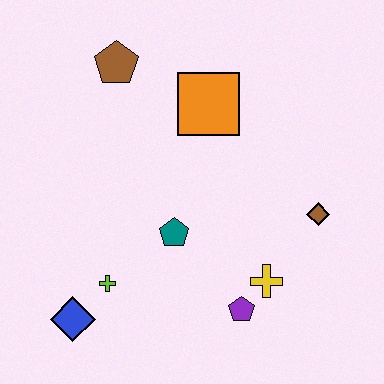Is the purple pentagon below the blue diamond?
No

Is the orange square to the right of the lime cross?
Yes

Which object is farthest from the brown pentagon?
The purple pentagon is farthest from the brown pentagon.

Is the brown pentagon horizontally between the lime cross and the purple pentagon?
Yes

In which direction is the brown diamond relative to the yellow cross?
The brown diamond is above the yellow cross.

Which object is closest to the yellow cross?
The purple pentagon is closest to the yellow cross.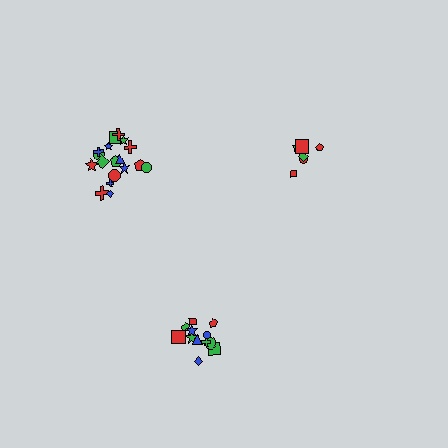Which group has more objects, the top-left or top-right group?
The top-left group.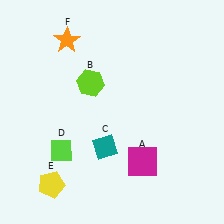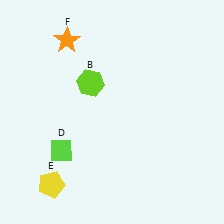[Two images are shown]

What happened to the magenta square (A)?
The magenta square (A) was removed in Image 2. It was in the bottom-right area of Image 1.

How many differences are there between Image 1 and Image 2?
There are 2 differences between the two images.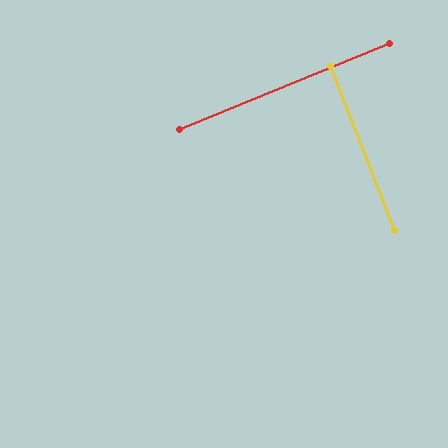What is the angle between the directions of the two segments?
Approximately 89 degrees.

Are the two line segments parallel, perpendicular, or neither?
Perpendicular — they meet at approximately 89°.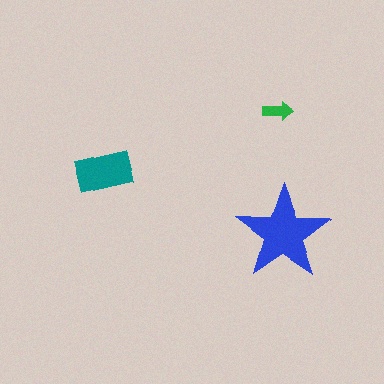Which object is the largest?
The blue star.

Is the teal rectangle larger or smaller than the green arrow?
Larger.